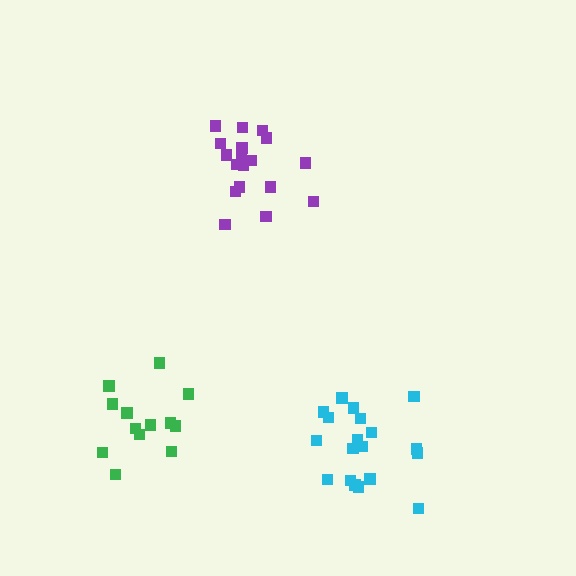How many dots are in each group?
Group 1: 18 dots, Group 2: 19 dots, Group 3: 13 dots (50 total).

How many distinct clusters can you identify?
There are 3 distinct clusters.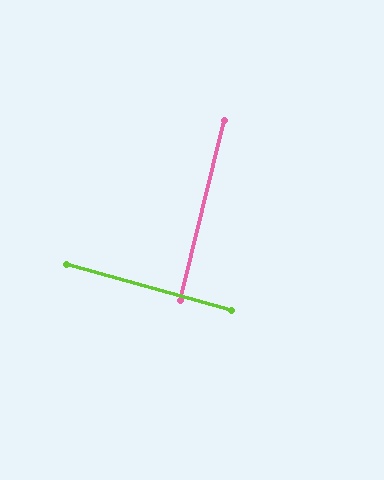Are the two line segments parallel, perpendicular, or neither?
Perpendicular — they meet at approximately 88°.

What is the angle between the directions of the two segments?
Approximately 88 degrees.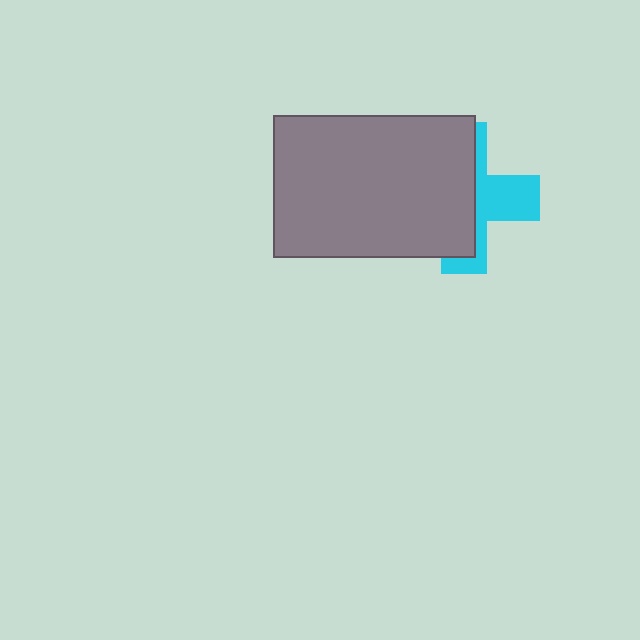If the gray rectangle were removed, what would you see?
You would see the complete cyan cross.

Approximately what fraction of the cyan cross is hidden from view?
Roughly 60% of the cyan cross is hidden behind the gray rectangle.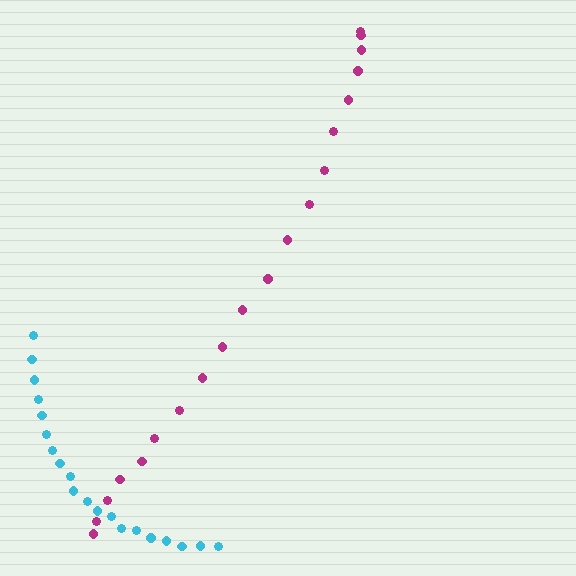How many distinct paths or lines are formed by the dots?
There are 2 distinct paths.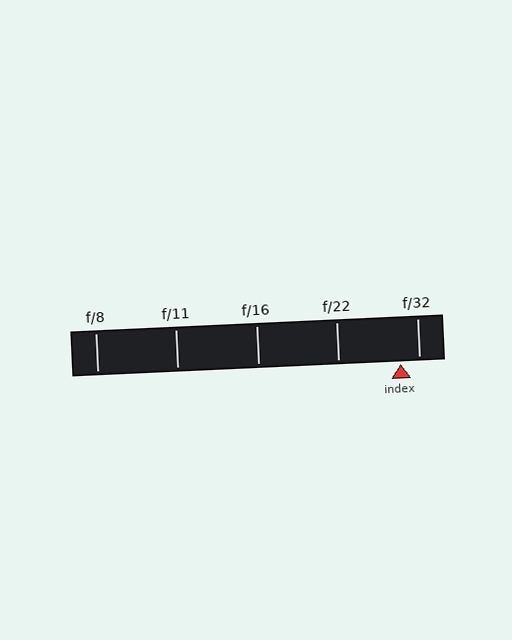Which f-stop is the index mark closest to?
The index mark is closest to f/32.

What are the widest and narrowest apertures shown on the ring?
The widest aperture shown is f/8 and the narrowest is f/32.